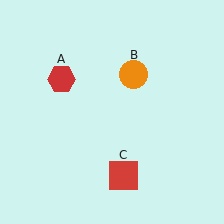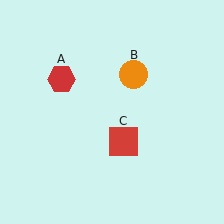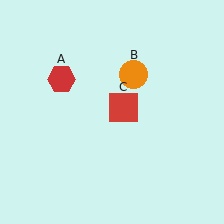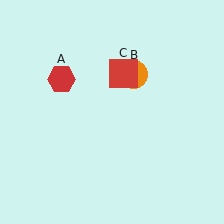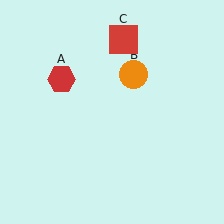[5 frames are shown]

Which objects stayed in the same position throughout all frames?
Red hexagon (object A) and orange circle (object B) remained stationary.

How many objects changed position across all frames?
1 object changed position: red square (object C).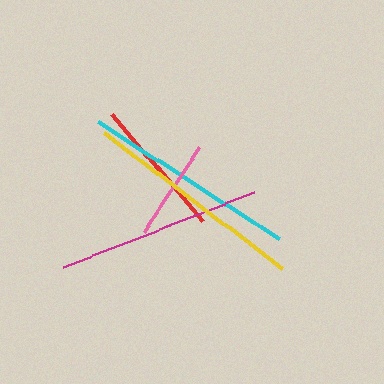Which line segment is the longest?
The yellow line is the longest at approximately 224 pixels.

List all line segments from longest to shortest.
From longest to shortest: yellow, cyan, magenta, red, pink.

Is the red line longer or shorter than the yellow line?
The yellow line is longer than the red line.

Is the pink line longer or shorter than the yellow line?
The yellow line is longer than the pink line.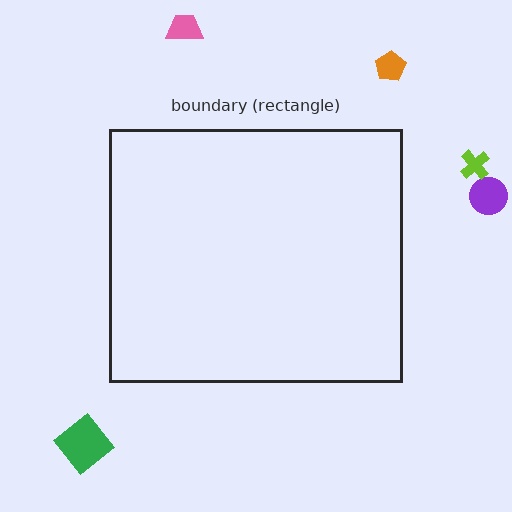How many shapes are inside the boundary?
0 inside, 5 outside.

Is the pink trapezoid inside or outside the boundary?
Outside.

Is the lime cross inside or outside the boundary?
Outside.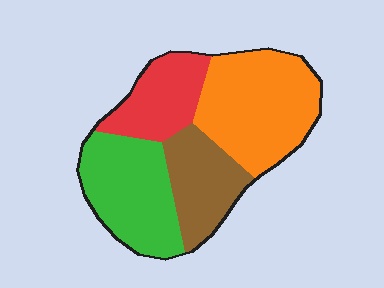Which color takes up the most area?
Orange, at roughly 35%.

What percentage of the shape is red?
Red takes up about one sixth (1/6) of the shape.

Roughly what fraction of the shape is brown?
Brown takes up about one fifth (1/5) of the shape.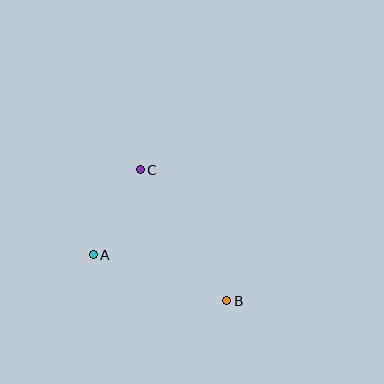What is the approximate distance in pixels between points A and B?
The distance between A and B is approximately 141 pixels.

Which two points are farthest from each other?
Points B and C are farthest from each other.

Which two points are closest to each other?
Points A and C are closest to each other.